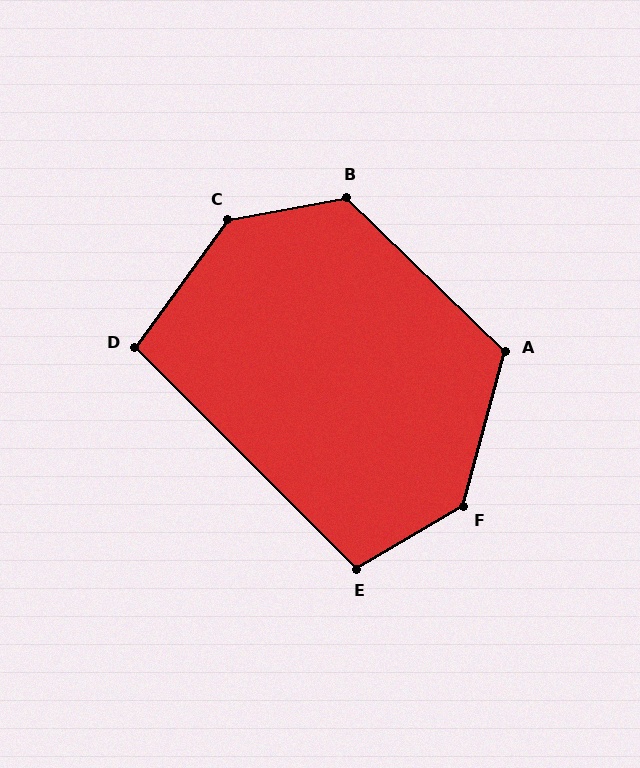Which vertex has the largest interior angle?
C, at approximately 137 degrees.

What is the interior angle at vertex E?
Approximately 105 degrees (obtuse).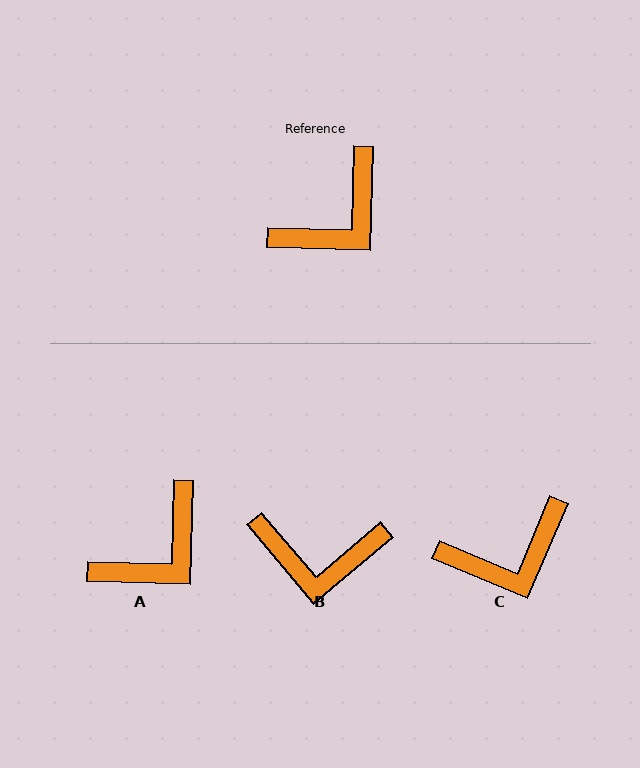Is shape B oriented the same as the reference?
No, it is off by about 48 degrees.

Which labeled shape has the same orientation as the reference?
A.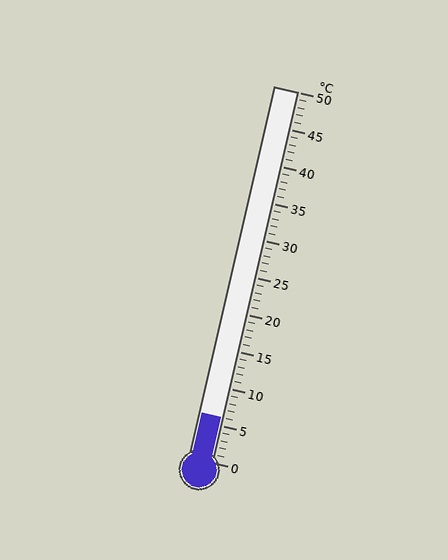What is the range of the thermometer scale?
The thermometer scale ranges from 0°C to 50°C.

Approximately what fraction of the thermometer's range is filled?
The thermometer is filled to approximately 10% of its range.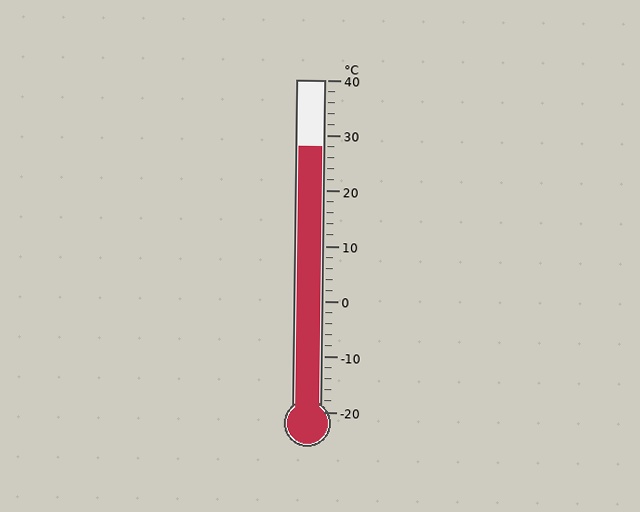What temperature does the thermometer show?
The thermometer shows approximately 28°C.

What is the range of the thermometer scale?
The thermometer scale ranges from -20°C to 40°C.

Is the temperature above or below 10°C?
The temperature is above 10°C.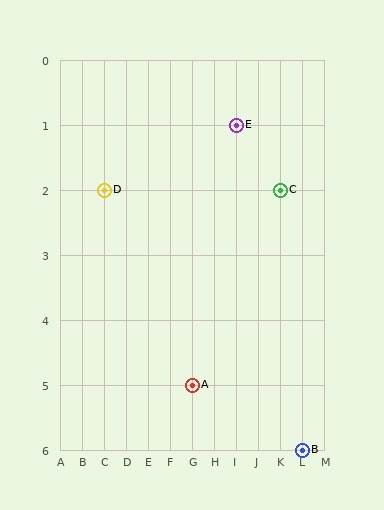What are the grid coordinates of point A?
Point A is at grid coordinates (G, 5).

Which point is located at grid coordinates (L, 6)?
Point B is at (L, 6).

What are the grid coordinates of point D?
Point D is at grid coordinates (C, 2).